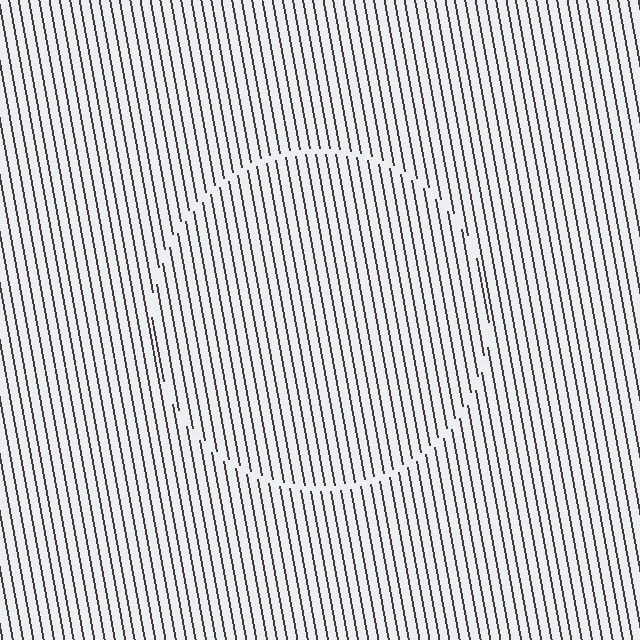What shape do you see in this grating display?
An illusory circle. The interior of the shape contains the same grating, shifted by half a period — the contour is defined by the phase discontinuity where line-ends from the inner and outer gratings abut.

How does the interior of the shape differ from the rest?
The interior of the shape contains the same grating, shifted by half a period — the contour is defined by the phase discontinuity where line-ends from the inner and outer gratings abut.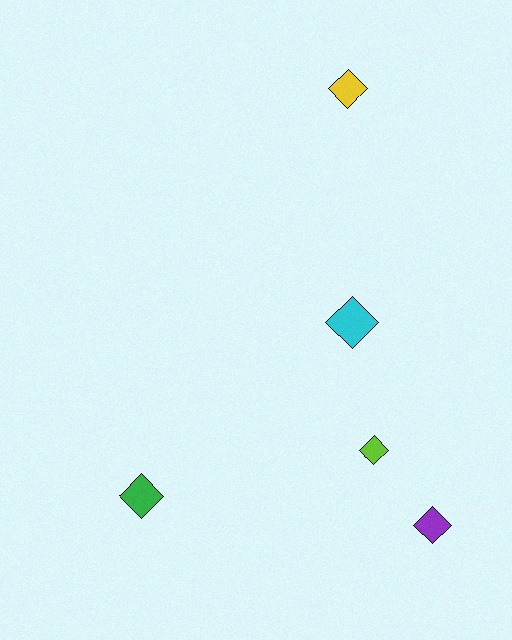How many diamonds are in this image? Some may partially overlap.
There are 5 diamonds.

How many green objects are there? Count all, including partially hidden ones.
There is 1 green object.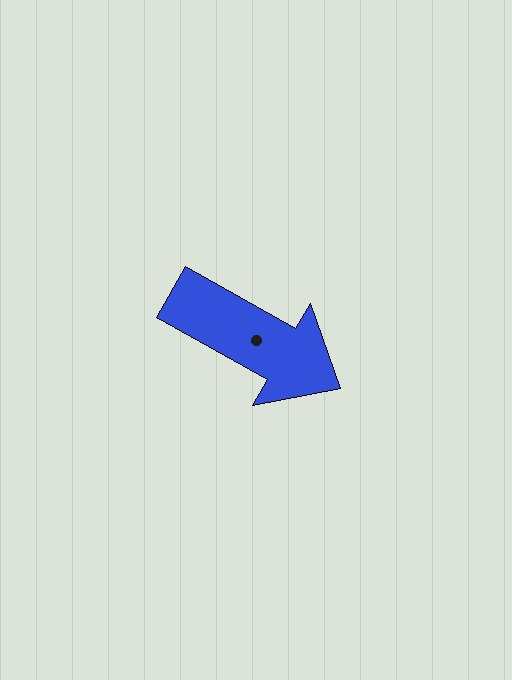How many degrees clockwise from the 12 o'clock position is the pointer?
Approximately 120 degrees.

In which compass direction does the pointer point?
Southeast.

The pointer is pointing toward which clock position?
Roughly 4 o'clock.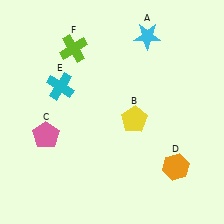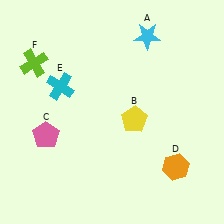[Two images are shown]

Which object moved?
The lime cross (F) moved left.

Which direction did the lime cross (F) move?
The lime cross (F) moved left.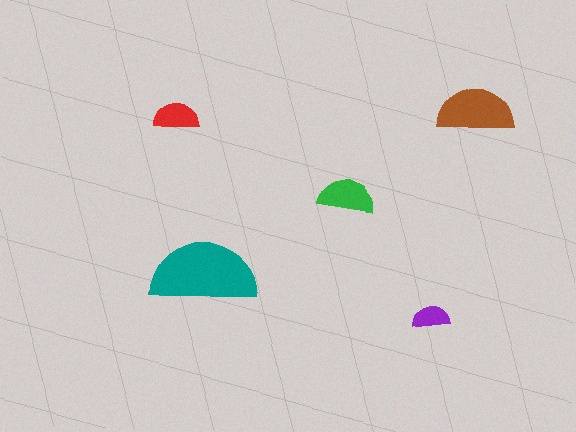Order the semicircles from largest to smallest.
the teal one, the brown one, the green one, the red one, the purple one.